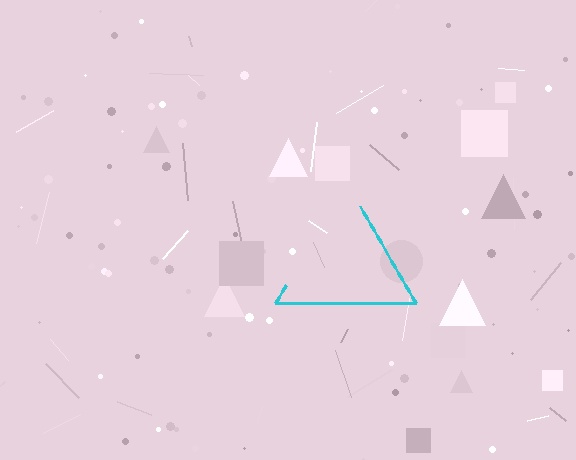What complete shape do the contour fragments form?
The contour fragments form a triangle.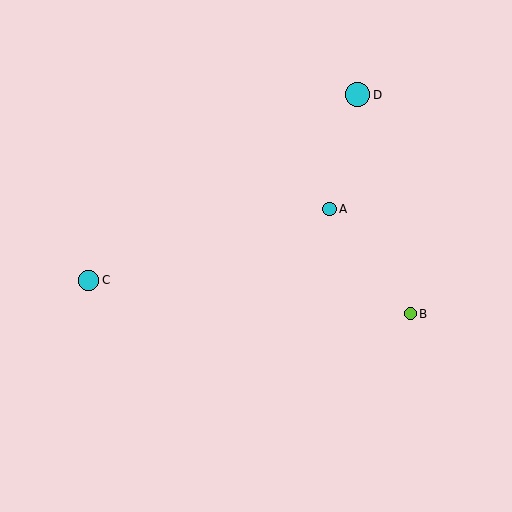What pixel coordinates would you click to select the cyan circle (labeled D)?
Click at (357, 95) to select the cyan circle D.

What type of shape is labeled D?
Shape D is a cyan circle.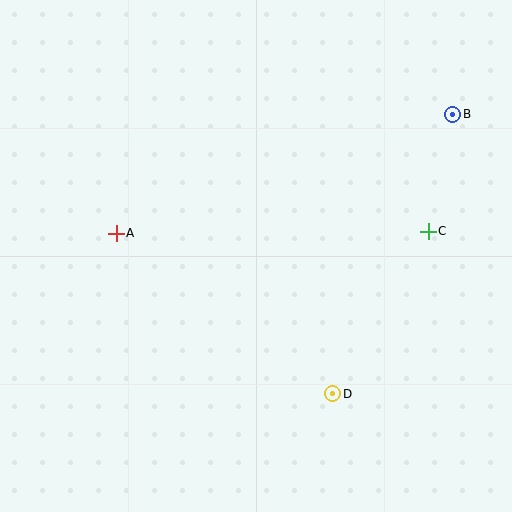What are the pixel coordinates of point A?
Point A is at (116, 233).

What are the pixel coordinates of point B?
Point B is at (453, 114).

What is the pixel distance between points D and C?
The distance between D and C is 189 pixels.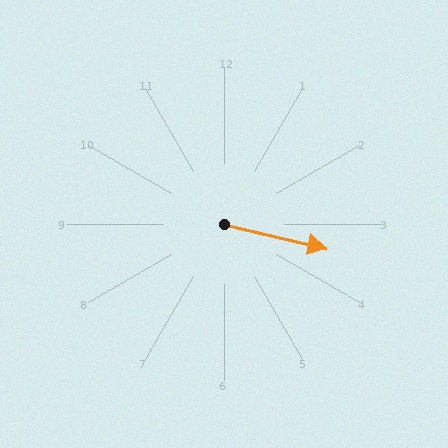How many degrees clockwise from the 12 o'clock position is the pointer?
Approximately 103 degrees.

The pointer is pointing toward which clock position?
Roughly 3 o'clock.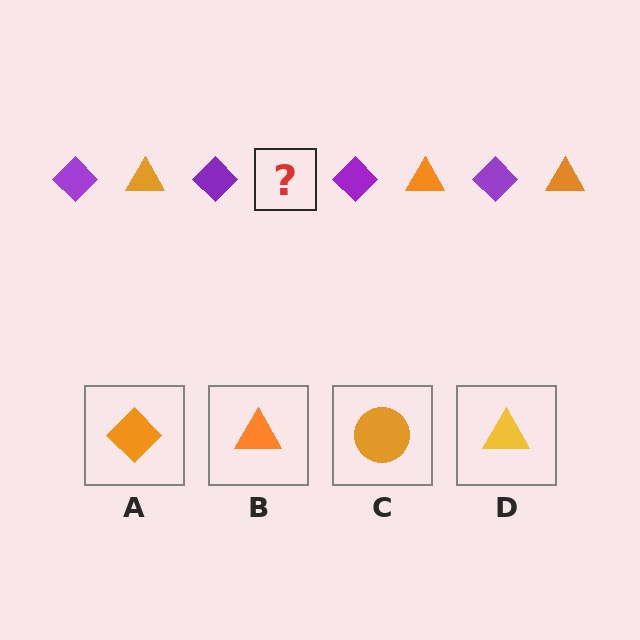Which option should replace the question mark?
Option B.